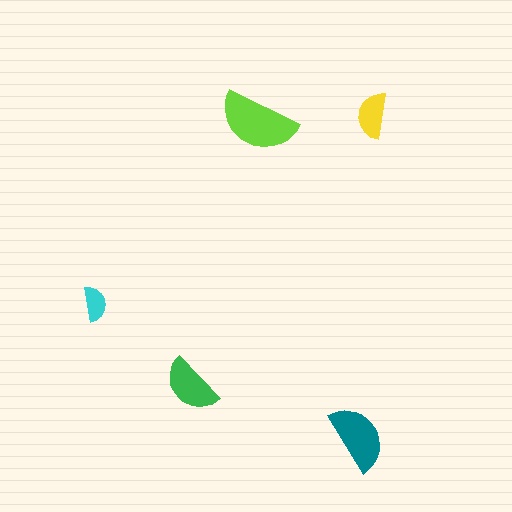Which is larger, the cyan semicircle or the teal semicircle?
The teal one.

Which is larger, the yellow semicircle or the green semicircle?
The green one.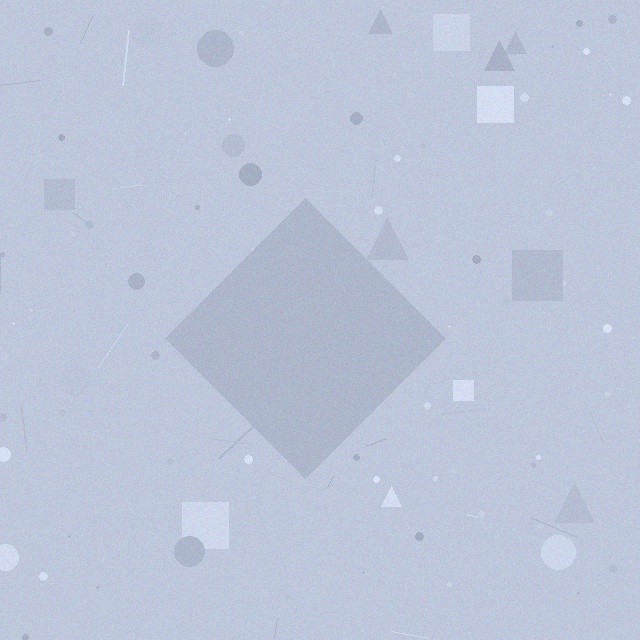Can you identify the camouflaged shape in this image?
The camouflaged shape is a diamond.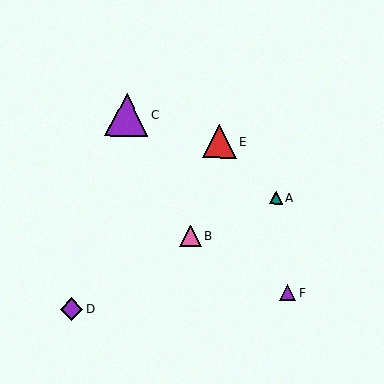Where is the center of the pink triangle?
The center of the pink triangle is at (191, 236).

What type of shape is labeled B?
Shape B is a pink triangle.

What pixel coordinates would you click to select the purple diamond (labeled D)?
Click at (71, 309) to select the purple diamond D.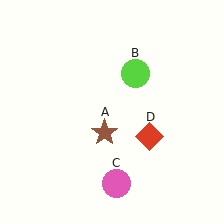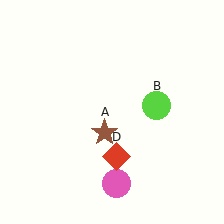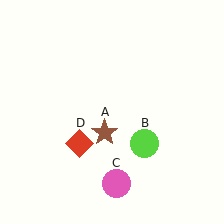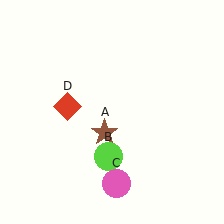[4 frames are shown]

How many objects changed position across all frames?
2 objects changed position: lime circle (object B), red diamond (object D).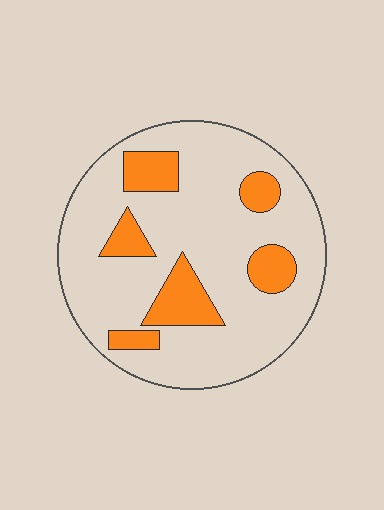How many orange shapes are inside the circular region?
6.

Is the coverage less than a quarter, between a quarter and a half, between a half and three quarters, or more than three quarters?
Less than a quarter.